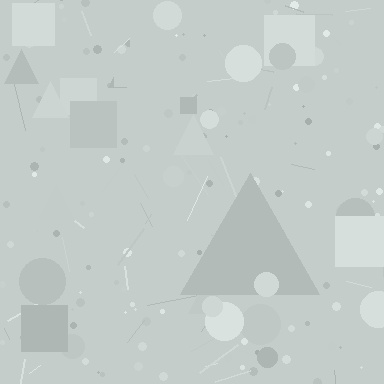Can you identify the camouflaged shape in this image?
The camouflaged shape is a triangle.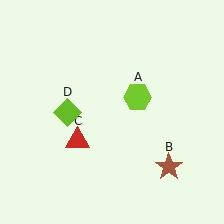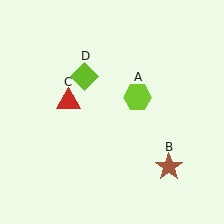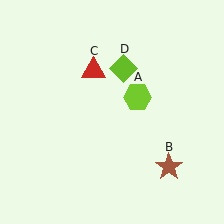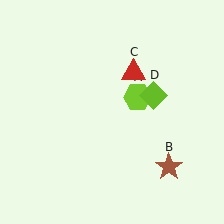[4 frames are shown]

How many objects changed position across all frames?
2 objects changed position: red triangle (object C), lime diamond (object D).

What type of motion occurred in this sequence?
The red triangle (object C), lime diamond (object D) rotated clockwise around the center of the scene.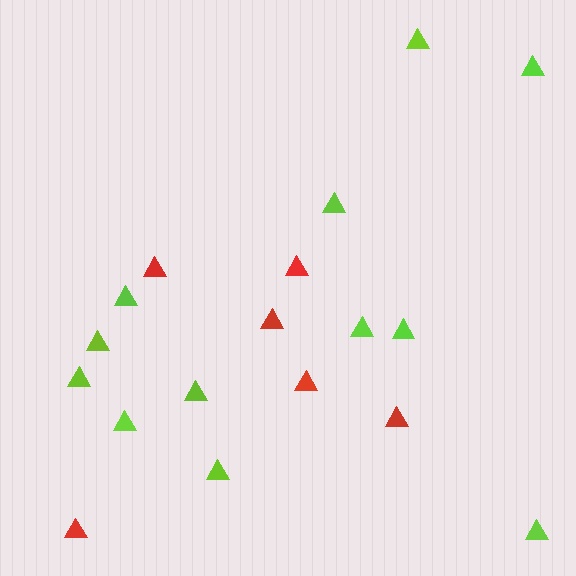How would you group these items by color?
There are 2 groups: one group of red triangles (6) and one group of lime triangles (12).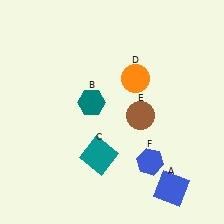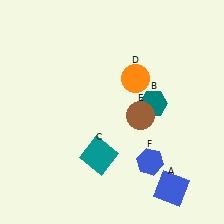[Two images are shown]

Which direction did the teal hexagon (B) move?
The teal hexagon (B) moved right.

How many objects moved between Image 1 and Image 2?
1 object moved between the two images.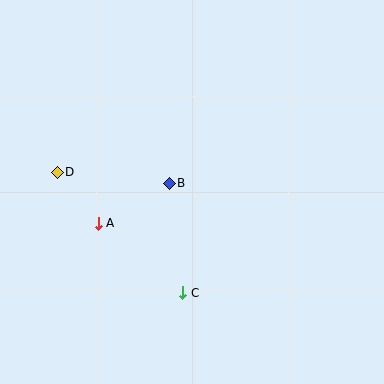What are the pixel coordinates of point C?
Point C is at (183, 293).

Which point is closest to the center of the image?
Point B at (169, 183) is closest to the center.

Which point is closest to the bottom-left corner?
Point A is closest to the bottom-left corner.